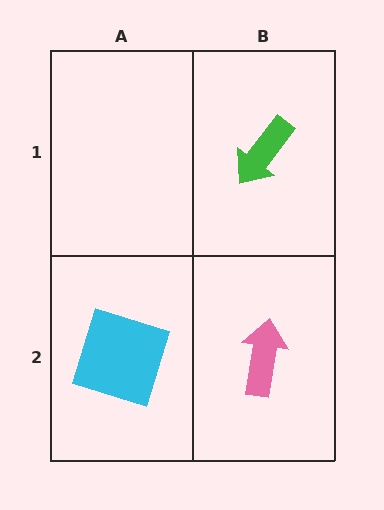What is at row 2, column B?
A pink arrow.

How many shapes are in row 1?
1 shape.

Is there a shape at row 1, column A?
No, that cell is empty.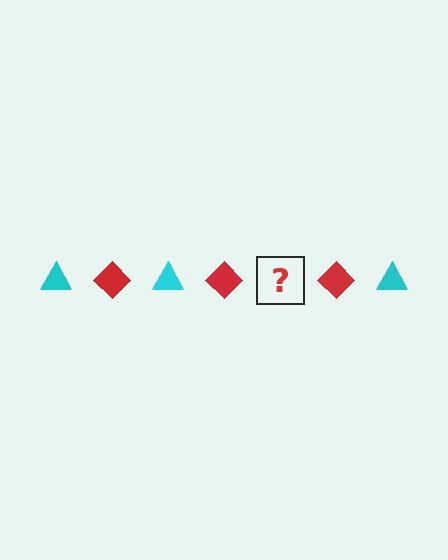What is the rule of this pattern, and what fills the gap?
The rule is that the pattern alternates between cyan triangle and red diamond. The gap should be filled with a cyan triangle.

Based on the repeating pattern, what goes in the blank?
The blank should be a cyan triangle.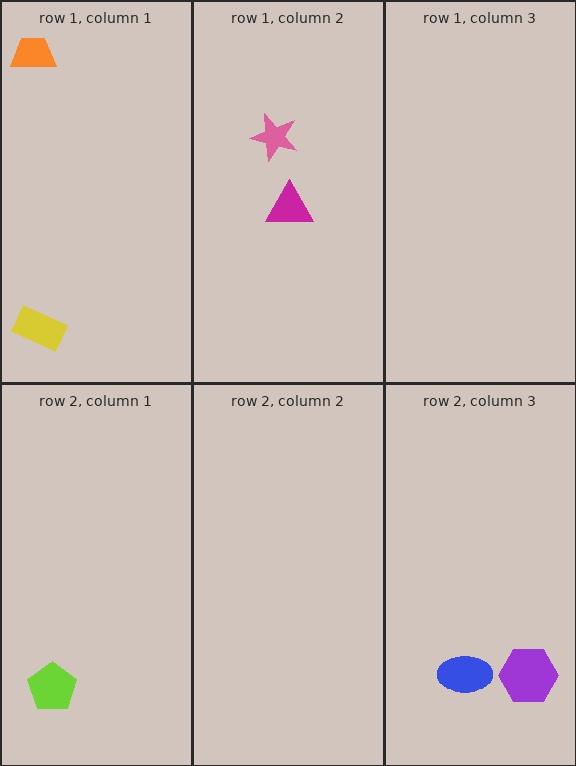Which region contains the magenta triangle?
The row 1, column 2 region.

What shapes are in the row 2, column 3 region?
The purple hexagon, the blue ellipse.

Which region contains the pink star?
The row 1, column 2 region.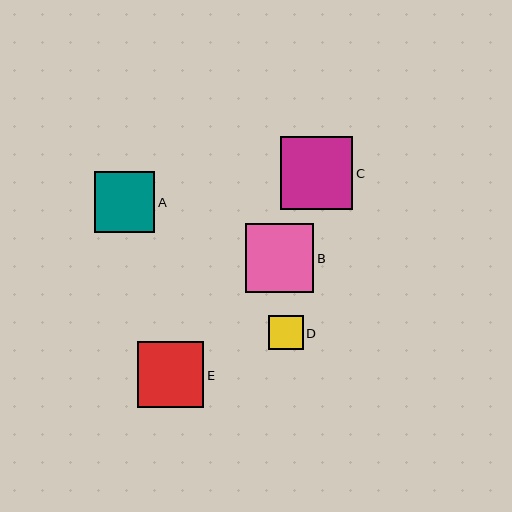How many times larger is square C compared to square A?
Square C is approximately 1.2 times the size of square A.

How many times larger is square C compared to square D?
Square C is approximately 2.1 times the size of square D.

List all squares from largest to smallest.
From largest to smallest: C, B, E, A, D.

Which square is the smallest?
Square D is the smallest with a size of approximately 34 pixels.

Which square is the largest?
Square C is the largest with a size of approximately 73 pixels.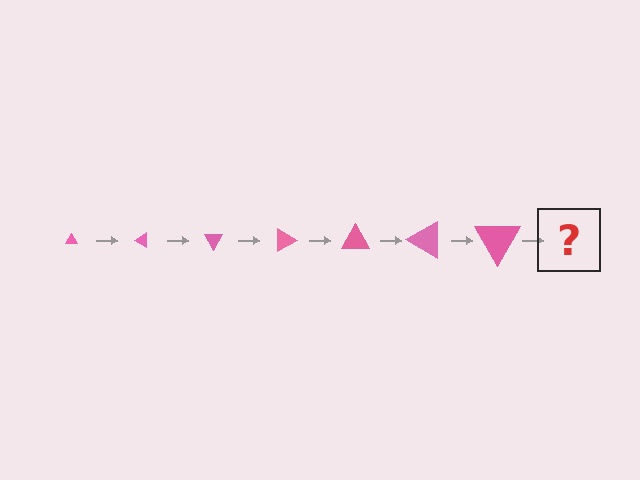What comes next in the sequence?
The next element should be a triangle, larger than the previous one and rotated 210 degrees from the start.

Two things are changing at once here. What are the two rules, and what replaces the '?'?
The two rules are that the triangle grows larger each step and it rotates 30 degrees each step. The '?' should be a triangle, larger than the previous one and rotated 210 degrees from the start.